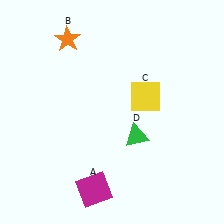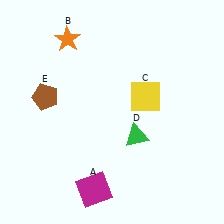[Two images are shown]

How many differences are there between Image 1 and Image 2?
There is 1 difference between the two images.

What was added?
A brown pentagon (E) was added in Image 2.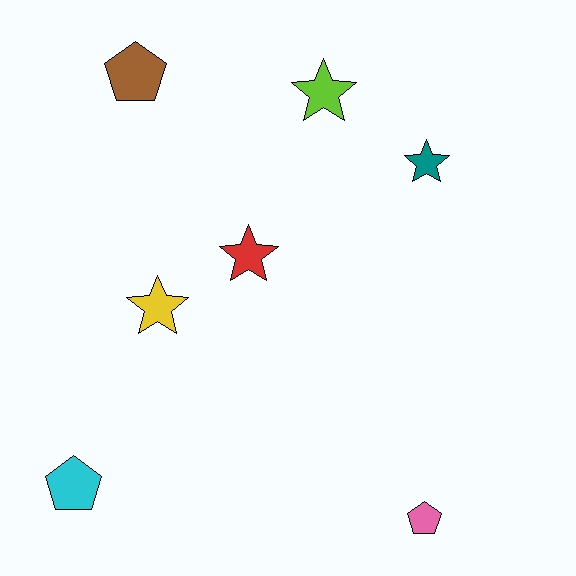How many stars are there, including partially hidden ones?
There are 4 stars.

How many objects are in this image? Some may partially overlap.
There are 7 objects.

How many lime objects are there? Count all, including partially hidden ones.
There is 1 lime object.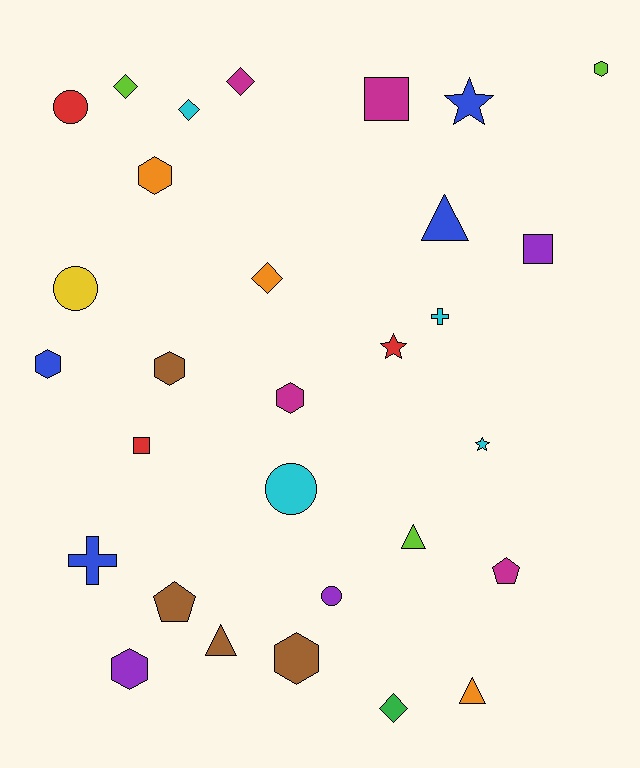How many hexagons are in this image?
There are 7 hexagons.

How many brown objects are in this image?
There are 4 brown objects.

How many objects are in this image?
There are 30 objects.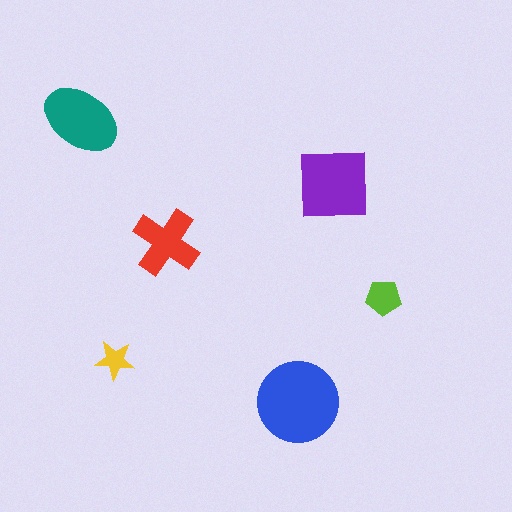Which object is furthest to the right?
The lime pentagon is rightmost.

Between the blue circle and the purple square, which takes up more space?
The blue circle.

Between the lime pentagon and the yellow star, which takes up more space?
The lime pentagon.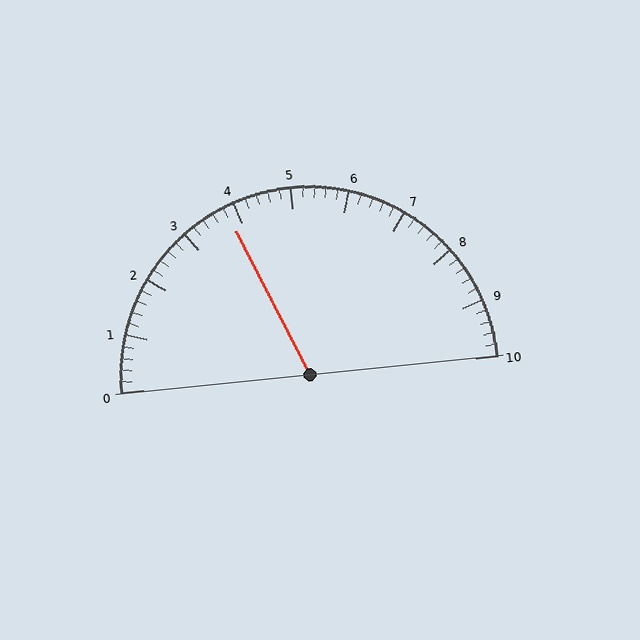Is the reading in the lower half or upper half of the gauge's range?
The reading is in the lower half of the range (0 to 10).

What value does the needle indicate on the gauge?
The needle indicates approximately 3.8.